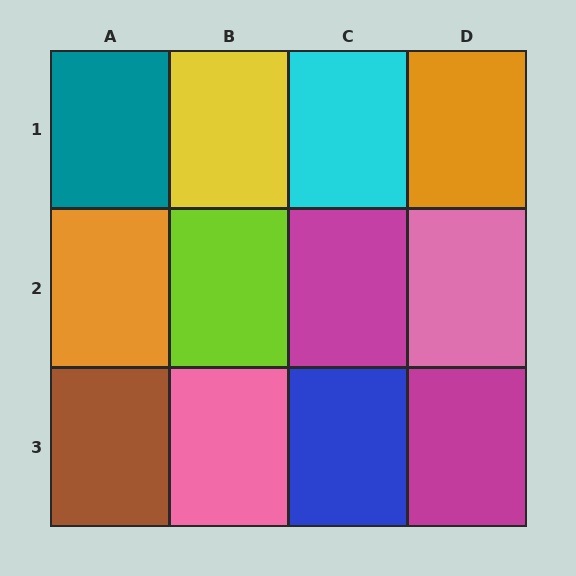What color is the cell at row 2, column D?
Pink.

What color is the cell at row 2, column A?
Orange.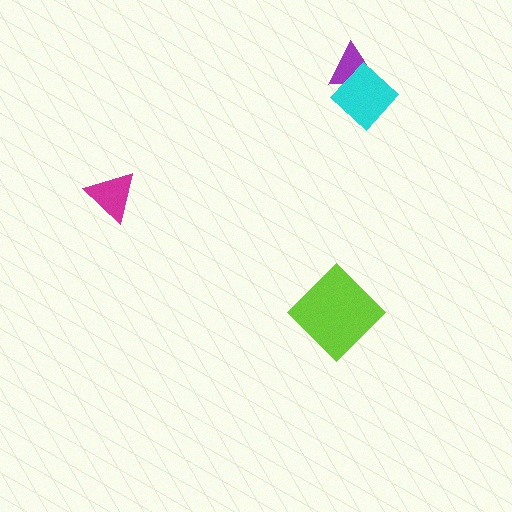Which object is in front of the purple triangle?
The cyan diamond is in front of the purple triangle.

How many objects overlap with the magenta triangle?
0 objects overlap with the magenta triangle.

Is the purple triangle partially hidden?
Yes, it is partially covered by another shape.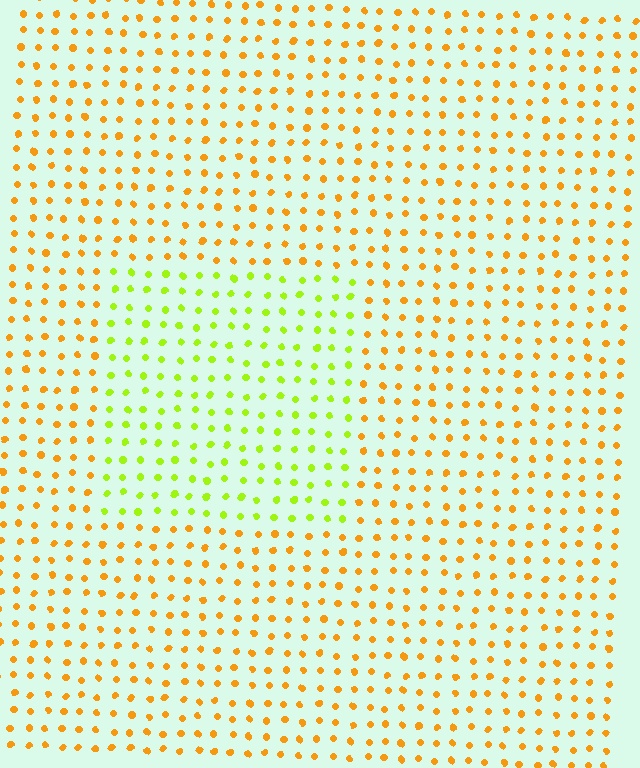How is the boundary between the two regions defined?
The boundary is defined purely by a slight shift in hue (about 48 degrees). Spacing, size, and orientation are identical on both sides.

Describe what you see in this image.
The image is filled with small orange elements in a uniform arrangement. A rectangle-shaped region is visible where the elements are tinted to a slightly different hue, forming a subtle color boundary.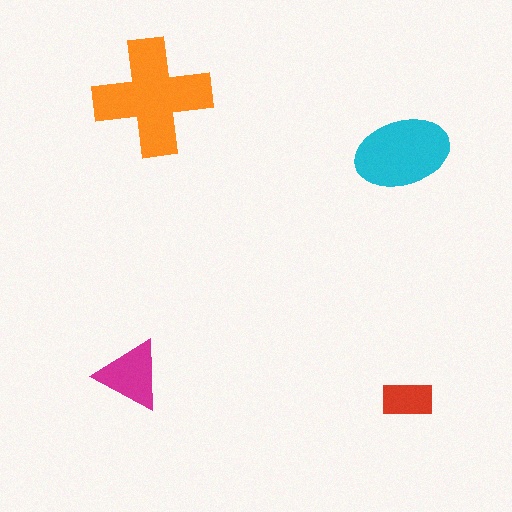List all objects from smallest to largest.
The red rectangle, the magenta triangle, the cyan ellipse, the orange cross.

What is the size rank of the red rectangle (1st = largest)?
4th.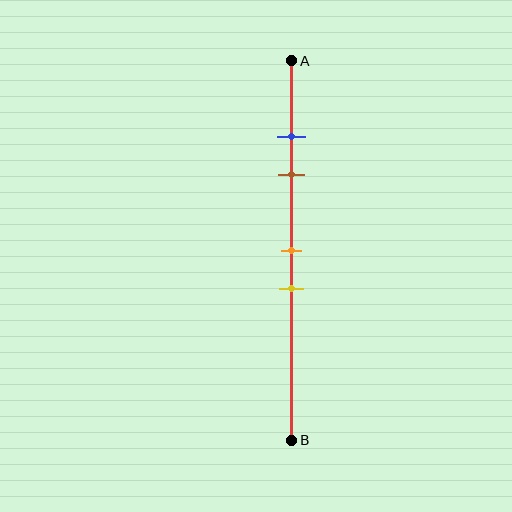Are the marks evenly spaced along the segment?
No, the marks are not evenly spaced.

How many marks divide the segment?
There are 4 marks dividing the segment.